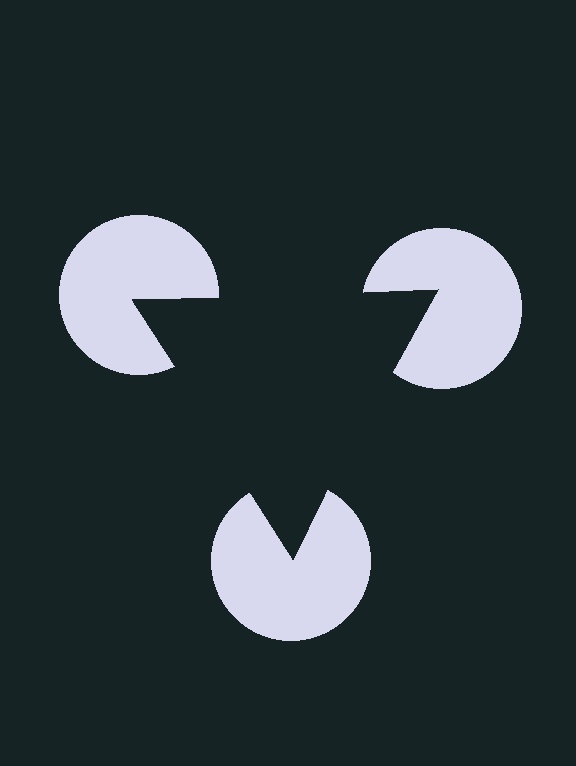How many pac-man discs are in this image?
There are 3 — one at each vertex of the illusory triangle.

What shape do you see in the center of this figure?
An illusory triangle — its edges are inferred from the aligned wedge cuts in the pac-man discs, not physically drawn.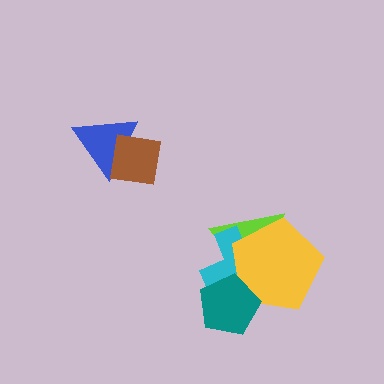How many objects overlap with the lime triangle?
3 objects overlap with the lime triangle.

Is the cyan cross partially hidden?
Yes, it is partially covered by another shape.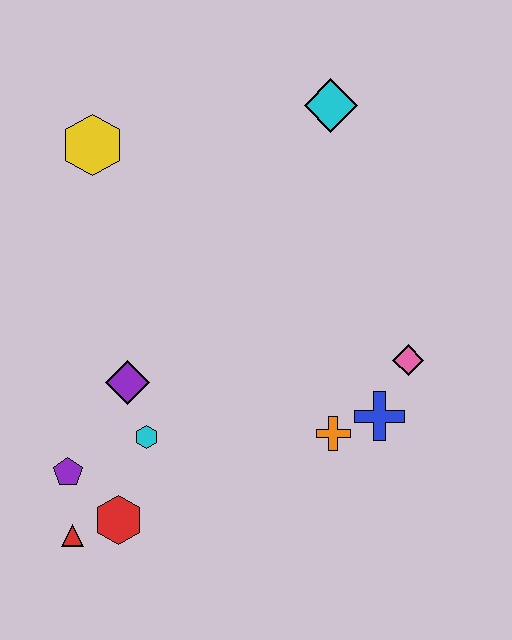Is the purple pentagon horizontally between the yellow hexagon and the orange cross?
No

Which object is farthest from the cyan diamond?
The red triangle is farthest from the cyan diamond.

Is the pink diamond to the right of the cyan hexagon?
Yes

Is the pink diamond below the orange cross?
No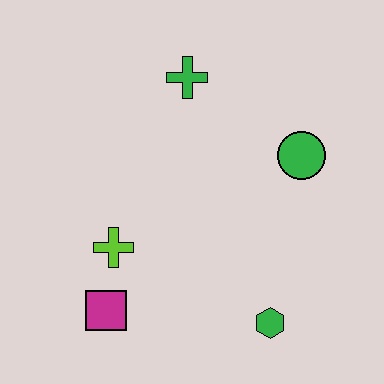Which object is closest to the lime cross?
The magenta square is closest to the lime cross.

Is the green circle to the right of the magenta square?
Yes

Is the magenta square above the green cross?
No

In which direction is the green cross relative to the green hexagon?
The green cross is above the green hexagon.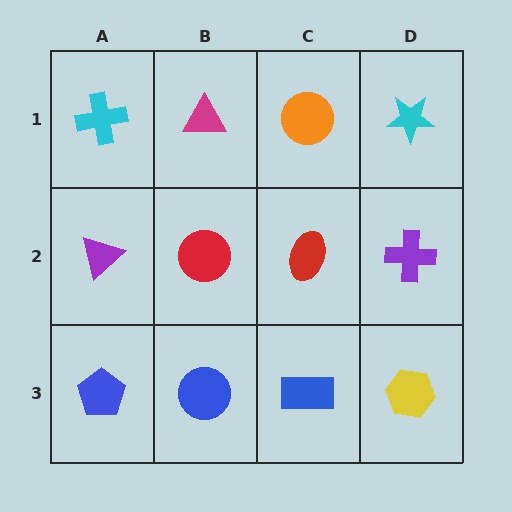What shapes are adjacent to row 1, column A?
A purple triangle (row 2, column A), a magenta triangle (row 1, column B).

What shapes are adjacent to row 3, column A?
A purple triangle (row 2, column A), a blue circle (row 3, column B).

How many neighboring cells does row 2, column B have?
4.